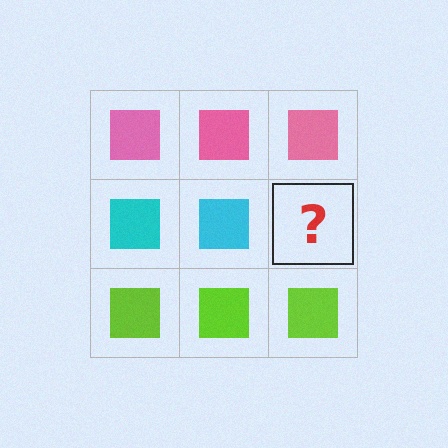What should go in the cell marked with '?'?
The missing cell should contain a cyan square.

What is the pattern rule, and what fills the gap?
The rule is that each row has a consistent color. The gap should be filled with a cyan square.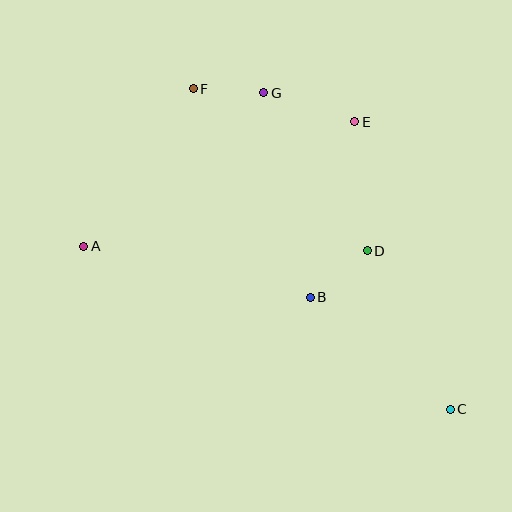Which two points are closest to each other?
Points F and G are closest to each other.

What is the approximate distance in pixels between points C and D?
The distance between C and D is approximately 179 pixels.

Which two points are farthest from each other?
Points C and F are farthest from each other.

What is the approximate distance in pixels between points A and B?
The distance between A and B is approximately 232 pixels.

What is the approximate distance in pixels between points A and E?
The distance between A and E is approximately 298 pixels.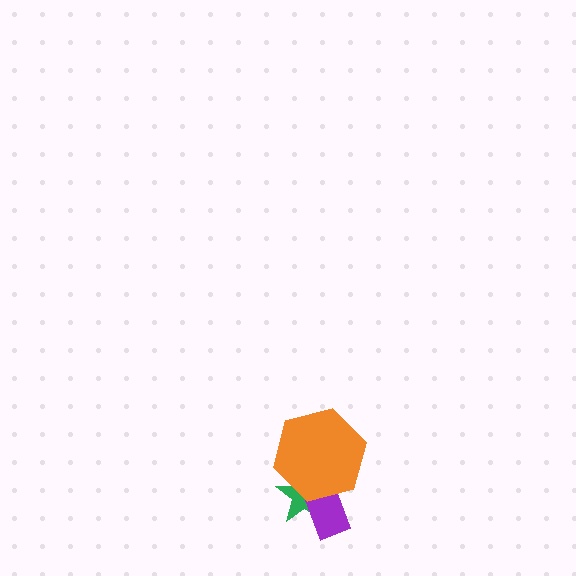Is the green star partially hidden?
Yes, it is partially covered by another shape.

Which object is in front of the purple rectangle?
The orange hexagon is in front of the purple rectangle.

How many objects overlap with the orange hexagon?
2 objects overlap with the orange hexagon.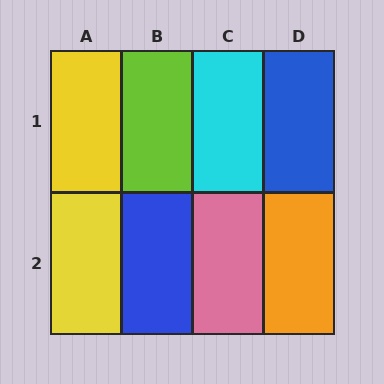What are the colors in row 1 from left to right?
Yellow, lime, cyan, blue.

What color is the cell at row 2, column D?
Orange.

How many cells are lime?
1 cell is lime.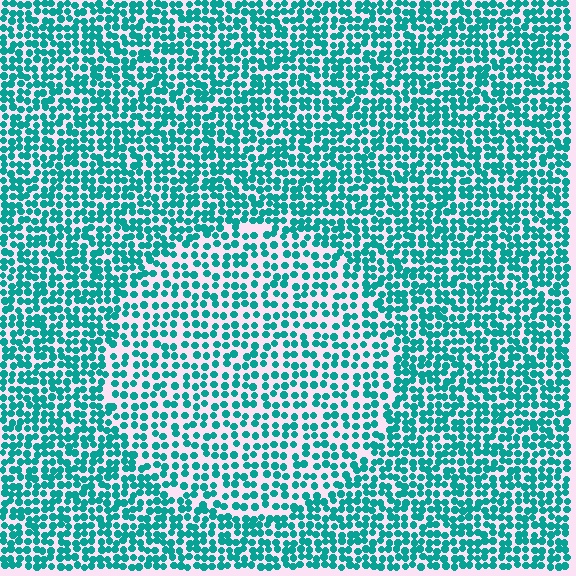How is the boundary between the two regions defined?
The boundary is defined by a change in element density (approximately 1.6x ratio). All elements are the same color, size, and shape.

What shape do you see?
I see a circle.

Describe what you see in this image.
The image contains small teal elements arranged at two different densities. A circle-shaped region is visible where the elements are less densely packed than the surrounding area.